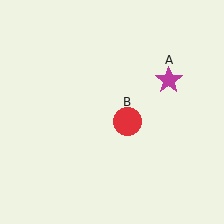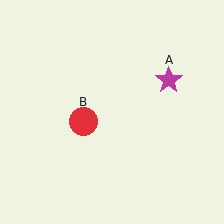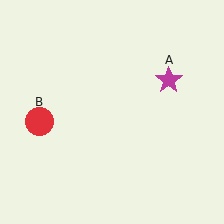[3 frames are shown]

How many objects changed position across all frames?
1 object changed position: red circle (object B).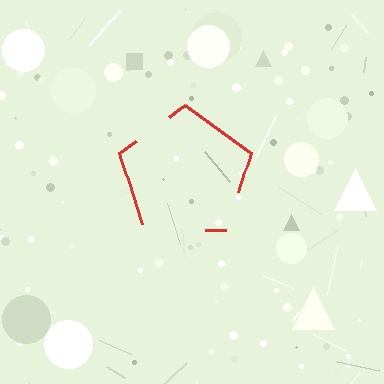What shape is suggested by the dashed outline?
The dashed outline suggests a pentagon.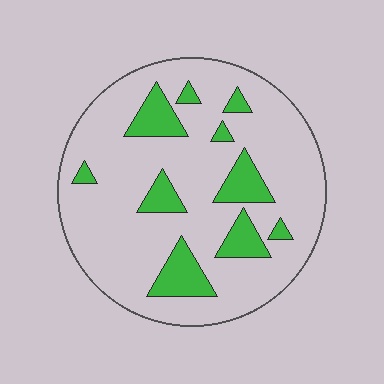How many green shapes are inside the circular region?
10.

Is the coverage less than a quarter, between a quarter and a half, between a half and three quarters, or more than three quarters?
Less than a quarter.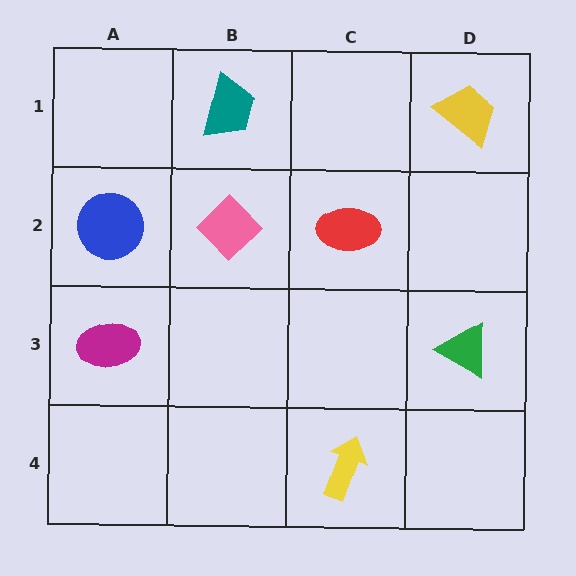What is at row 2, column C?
A red ellipse.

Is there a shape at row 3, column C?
No, that cell is empty.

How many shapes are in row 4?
1 shape.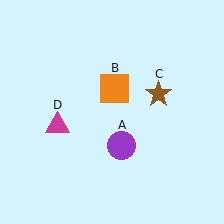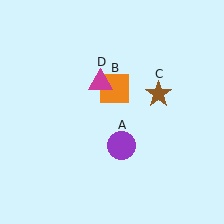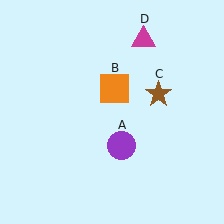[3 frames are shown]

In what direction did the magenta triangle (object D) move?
The magenta triangle (object D) moved up and to the right.